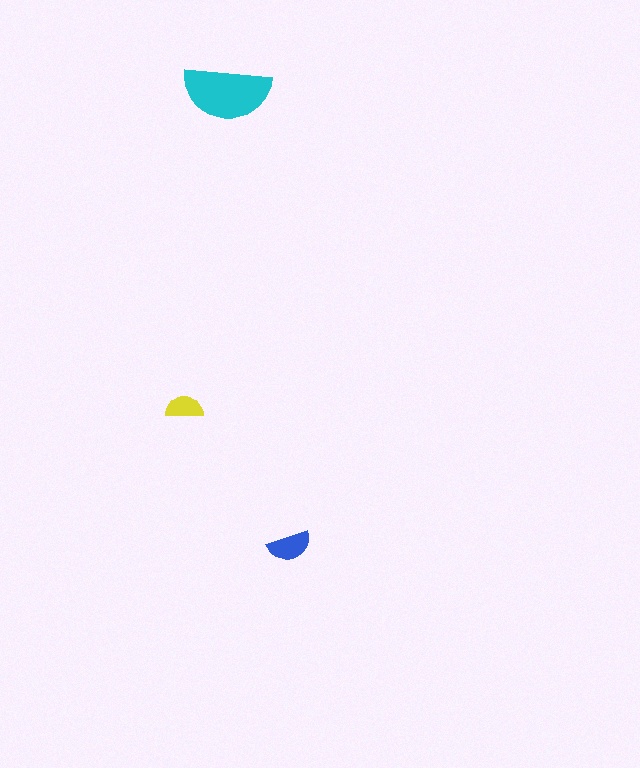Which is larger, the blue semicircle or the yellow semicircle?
The blue one.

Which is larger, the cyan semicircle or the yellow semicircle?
The cyan one.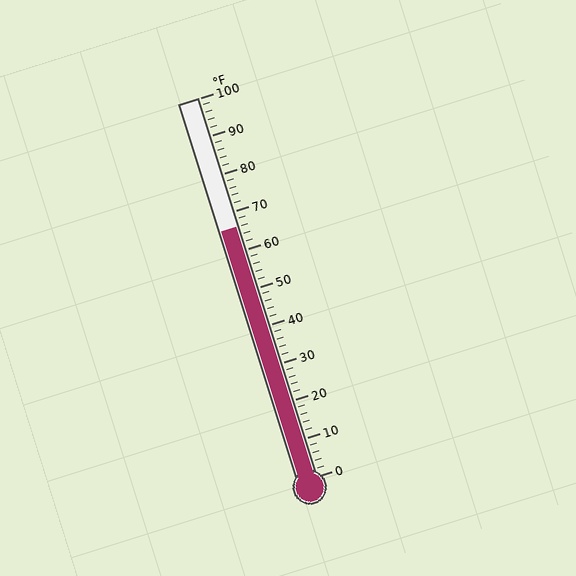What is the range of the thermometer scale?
The thermometer scale ranges from 0°F to 100°F.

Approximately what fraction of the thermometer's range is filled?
The thermometer is filled to approximately 65% of its range.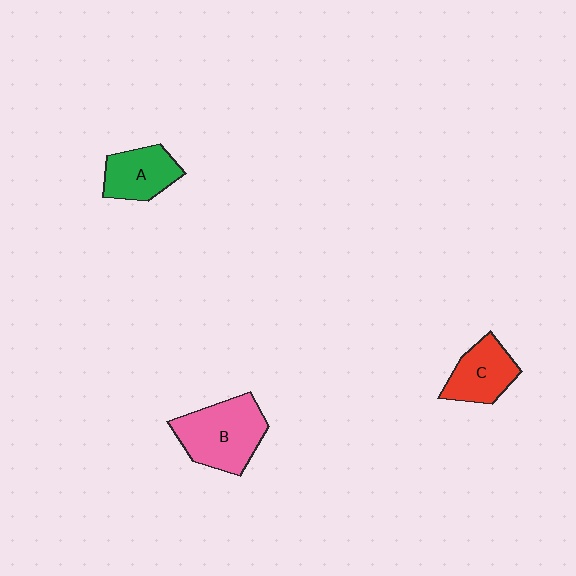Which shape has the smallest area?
Shape A (green).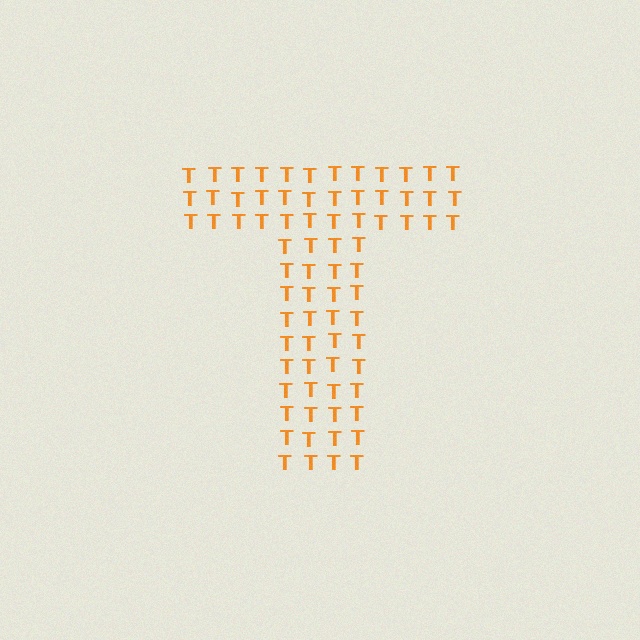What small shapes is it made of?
It is made of small letter T's.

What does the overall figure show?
The overall figure shows the letter T.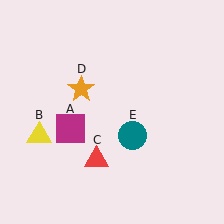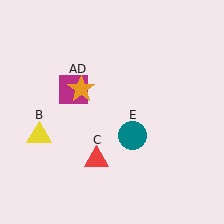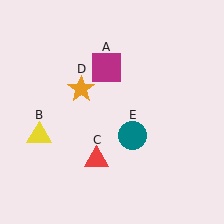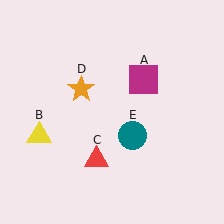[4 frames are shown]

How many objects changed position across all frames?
1 object changed position: magenta square (object A).